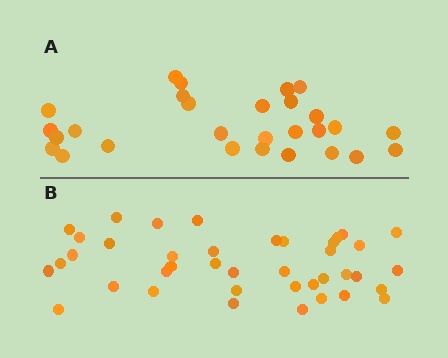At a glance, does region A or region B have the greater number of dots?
Region B (the bottom region) has more dots.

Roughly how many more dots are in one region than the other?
Region B has roughly 12 or so more dots than region A.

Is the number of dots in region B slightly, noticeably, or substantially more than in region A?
Region B has noticeably more, but not dramatically so. The ratio is roughly 1.4 to 1.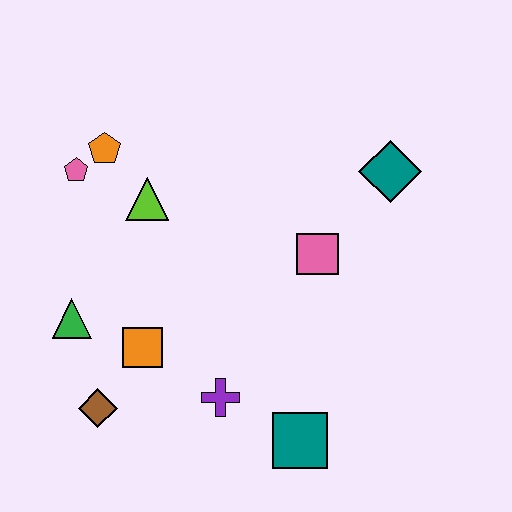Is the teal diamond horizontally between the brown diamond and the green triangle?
No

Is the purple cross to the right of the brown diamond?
Yes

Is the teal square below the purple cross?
Yes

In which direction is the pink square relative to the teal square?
The pink square is above the teal square.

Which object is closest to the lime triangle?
The orange pentagon is closest to the lime triangle.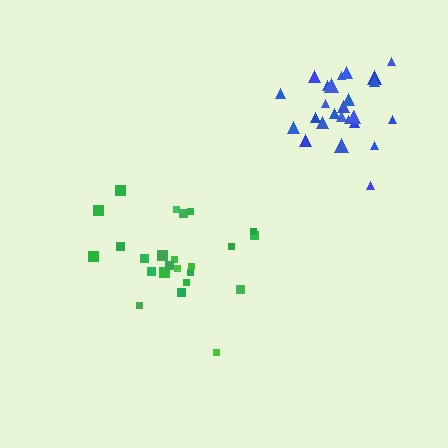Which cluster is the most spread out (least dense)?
Green.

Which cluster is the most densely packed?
Blue.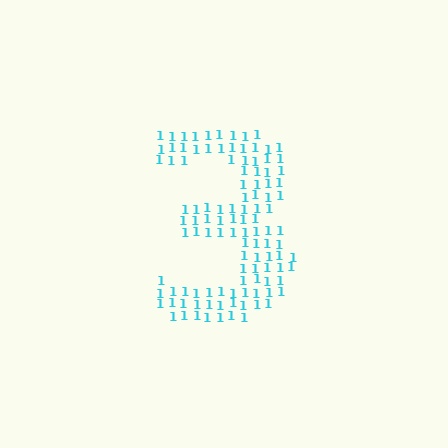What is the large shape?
The large shape is the digit 3.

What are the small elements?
The small elements are digit 1's.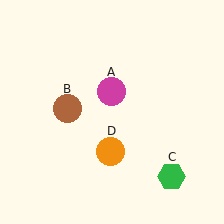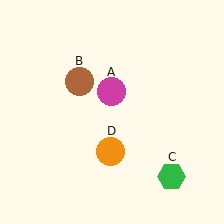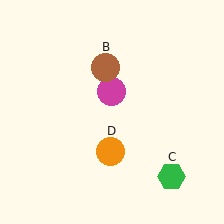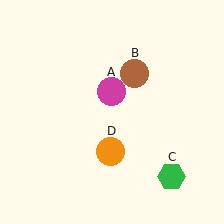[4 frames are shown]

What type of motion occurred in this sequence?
The brown circle (object B) rotated clockwise around the center of the scene.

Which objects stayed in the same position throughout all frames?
Magenta circle (object A) and green hexagon (object C) and orange circle (object D) remained stationary.